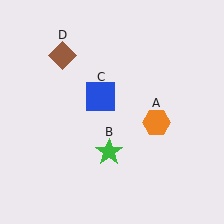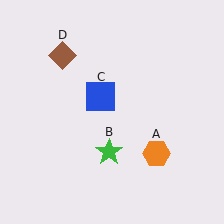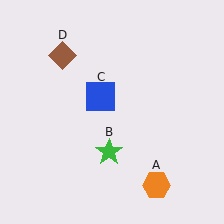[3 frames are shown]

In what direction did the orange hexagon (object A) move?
The orange hexagon (object A) moved down.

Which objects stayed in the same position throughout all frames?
Green star (object B) and blue square (object C) and brown diamond (object D) remained stationary.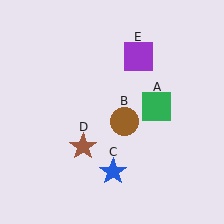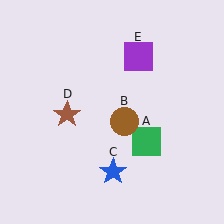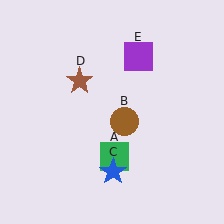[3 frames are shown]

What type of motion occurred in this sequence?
The green square (object A), brown star (object D) rotated clockwise around the center of the scene.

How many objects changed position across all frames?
2 objects changed position: green square (object A), brown star (object D).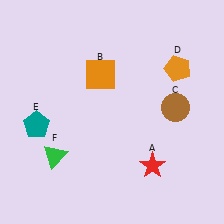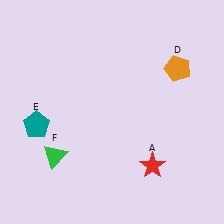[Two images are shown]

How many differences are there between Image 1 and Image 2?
There are 2 differences between the two images.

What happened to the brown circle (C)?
The brown circle (C) was removed in Image 2. It was in the top-right area of Image 1.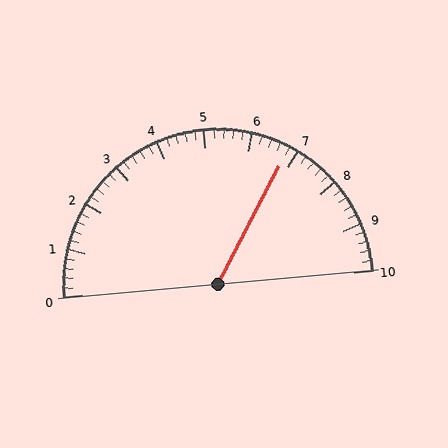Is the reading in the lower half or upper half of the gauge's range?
The reading is in the upper half of the range (0 to 10).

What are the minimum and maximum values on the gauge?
The gauge ranges from 0 to 10.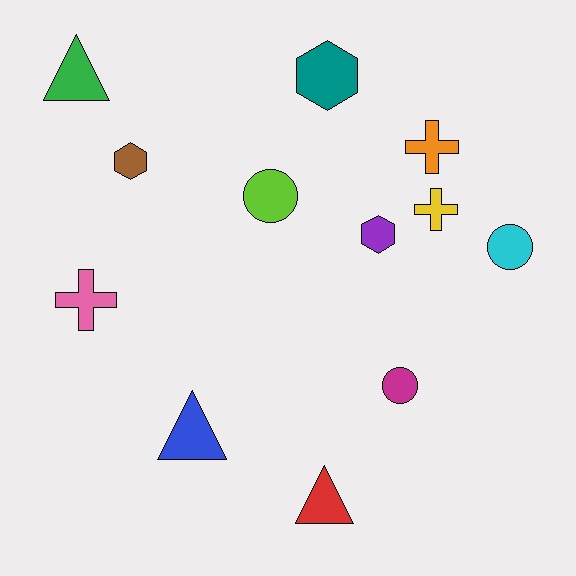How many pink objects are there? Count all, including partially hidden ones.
There is 1 pink object.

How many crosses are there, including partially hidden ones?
There are 3 crosses.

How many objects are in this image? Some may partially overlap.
There are 12 objects.